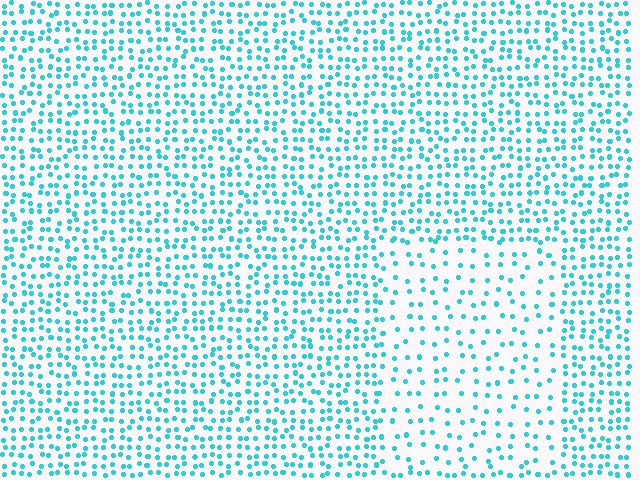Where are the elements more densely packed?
The elements are more densely packed outside the rectangle boundary.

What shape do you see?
I see a rectangle.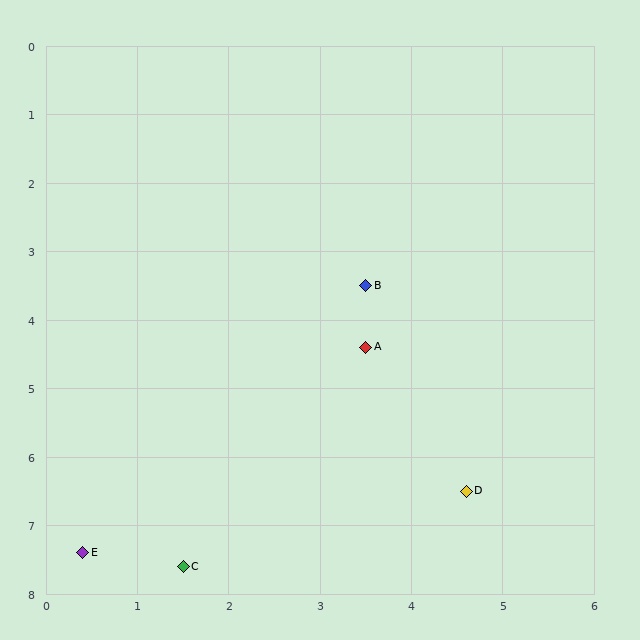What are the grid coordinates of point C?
Point C is at approximately (1.5, 7.6).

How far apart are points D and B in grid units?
Points D and B are about 3.2 grid units apart.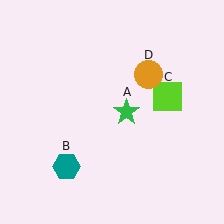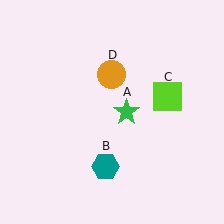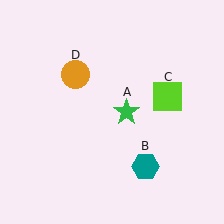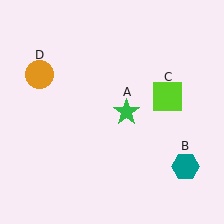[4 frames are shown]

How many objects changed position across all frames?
2 objects changed position: teal hexagon (object B), orange circle (object D).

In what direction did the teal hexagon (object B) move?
The teal hexagon (object B) moved right.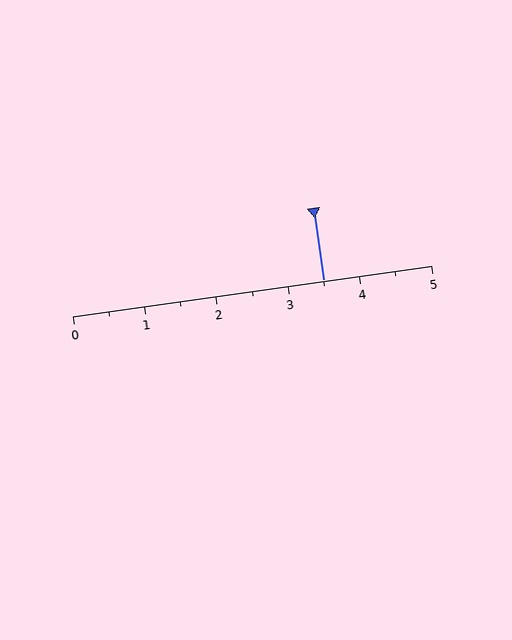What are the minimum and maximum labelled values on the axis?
The axis runs from 0 to 5.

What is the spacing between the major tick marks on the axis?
The major ticks are spaced 1 apart.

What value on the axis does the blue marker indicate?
The marker indicates approximately 3.5.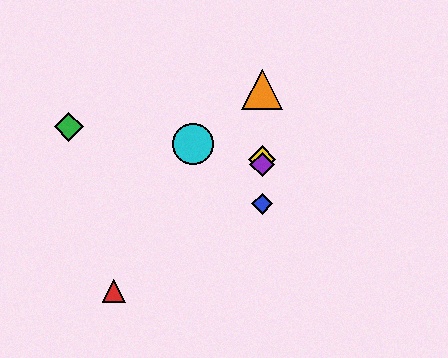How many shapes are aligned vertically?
4 shapes (the blue diamond, the yellow diamond, the purple diamond, the orange triangle) are aligned vertically.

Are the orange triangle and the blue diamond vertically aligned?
Yes, both are at x≈262.